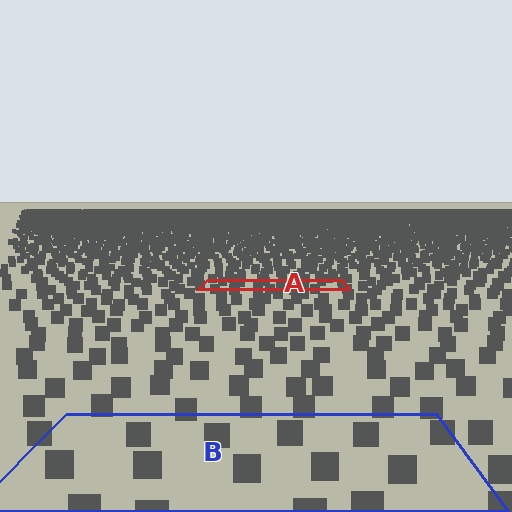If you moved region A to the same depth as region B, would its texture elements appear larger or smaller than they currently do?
They would appear larger. At a closer depth, the same texture elements are projected at a bigger on-screen size.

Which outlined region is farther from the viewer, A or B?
Region A is farther from the viewer — the texture elements inside it appear smaller and more densely packed.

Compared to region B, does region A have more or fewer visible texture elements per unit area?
Region A has more texture elements per unit area — they are packed more densely because it is farther away.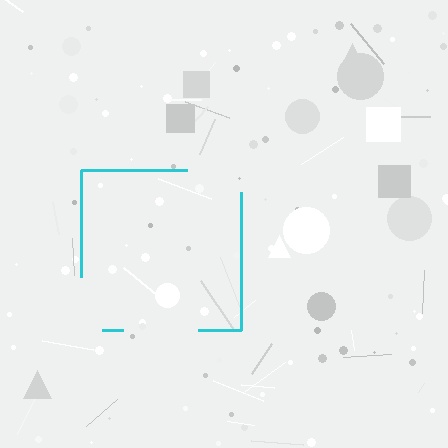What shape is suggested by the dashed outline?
The dashed outline suggests a square.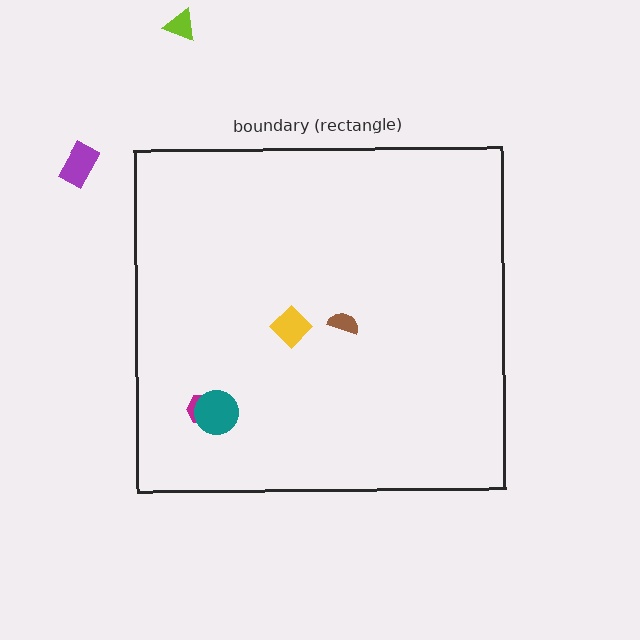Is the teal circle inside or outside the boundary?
Inside.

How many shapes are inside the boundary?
4 inside, 2 outside.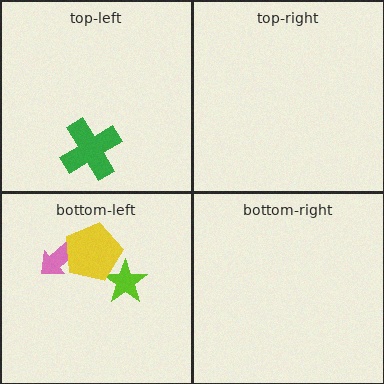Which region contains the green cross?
The top-left region.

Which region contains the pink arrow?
The bottom-left region.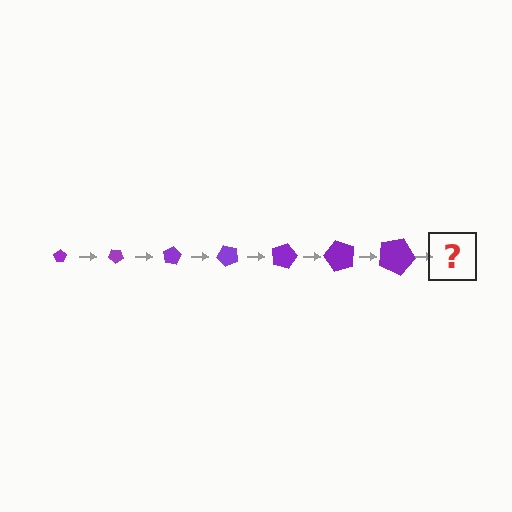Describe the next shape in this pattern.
It should be a pentagon, larger than the previous one and rotated 280 degrees from the start.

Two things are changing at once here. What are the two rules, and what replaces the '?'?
The two rules are that the pentagon grows larger each step and it rotates 40 degrees each step. The '?' should be a pentagon, larger than the previous one and rotated 280 degrees from the start.